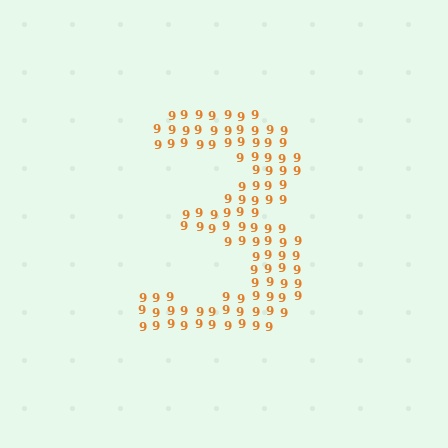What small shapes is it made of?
It is made of small digit 9's.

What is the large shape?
The large shape is the digit 3.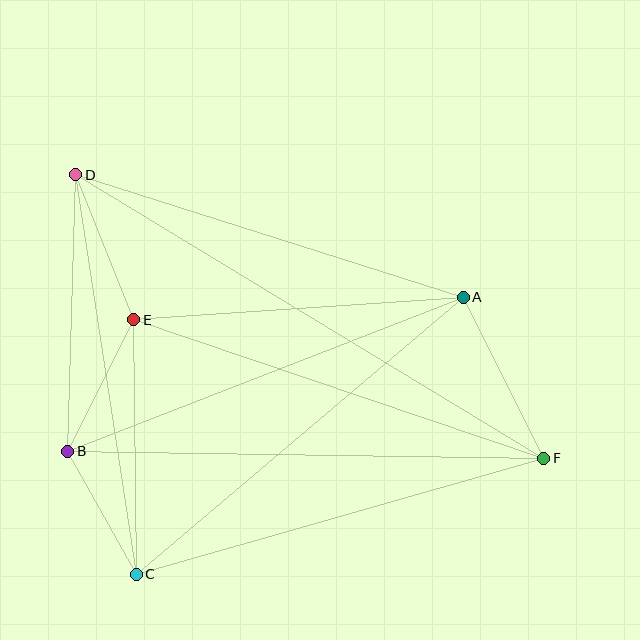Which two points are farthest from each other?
Points D and F are farthest from each other.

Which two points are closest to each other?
Points B and C are closest to each other.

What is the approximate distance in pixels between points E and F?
The distance between E and F is approximately 433 pixels.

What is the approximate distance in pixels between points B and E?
The distance between B and E is approximately 147 pixels.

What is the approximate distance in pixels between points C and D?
The distance between C and D is approximately 404 pixels.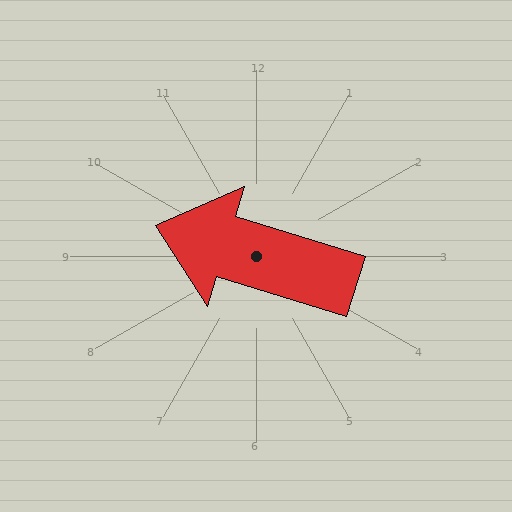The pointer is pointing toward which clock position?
Roughly 10 o'clock.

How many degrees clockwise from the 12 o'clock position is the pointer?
Approximately 287 degrees.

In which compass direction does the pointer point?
West.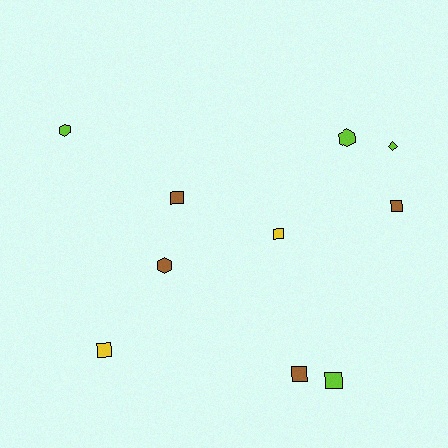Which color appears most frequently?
Lime, with 4 objects.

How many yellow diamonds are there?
There are no yellow diamonds.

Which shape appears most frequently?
Square, with 6 objects.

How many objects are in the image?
There are 10 objects.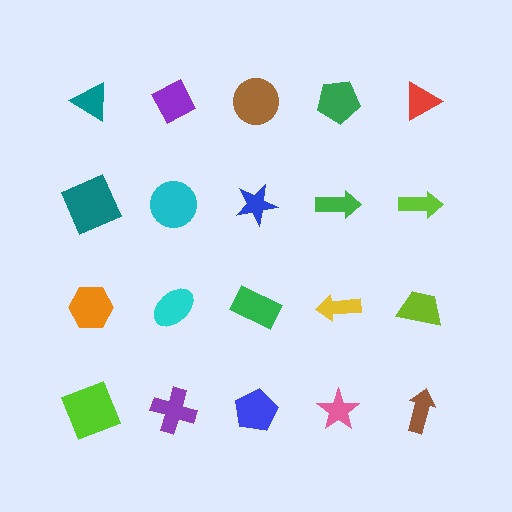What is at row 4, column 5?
A brown arrow.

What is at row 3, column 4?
A yellow arrow.